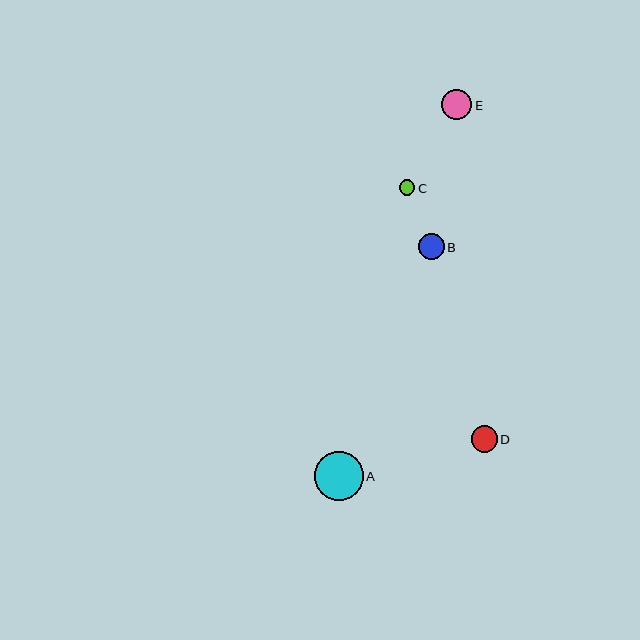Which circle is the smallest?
Circle C is the smallest with a size of approximately 16 pixels.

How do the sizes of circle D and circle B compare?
Circle D and circle B are approximately the same size.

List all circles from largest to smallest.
From largest to smallest: A, E, D, B, C.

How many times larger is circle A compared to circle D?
Circle A is approximately 1.9 times the size of circle D.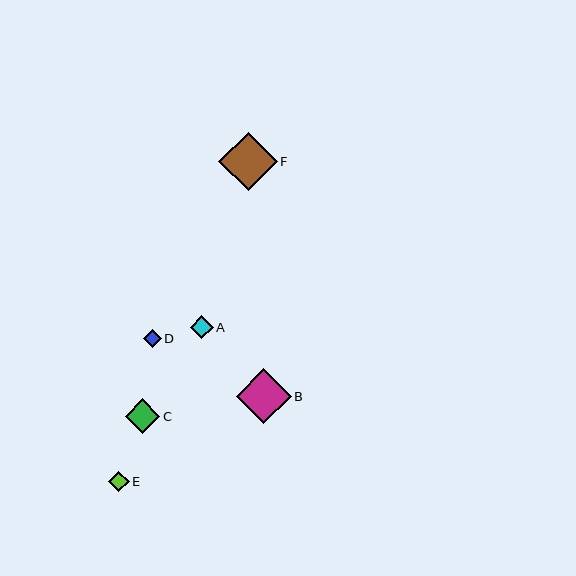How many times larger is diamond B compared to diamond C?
Diamond B is approximately 1.6 times the size of diamond C.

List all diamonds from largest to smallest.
From largest to smallest: F, B, C, A, E, D.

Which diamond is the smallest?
Diamond D is the smallest with a size of approximately 18 pixels.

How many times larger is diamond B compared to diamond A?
Diamond B is approximately 2.4 times the size of diamond A.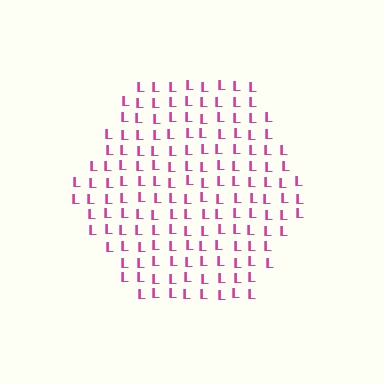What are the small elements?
The small elements are letter L's.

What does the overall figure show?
The overall figure shows a hexagon.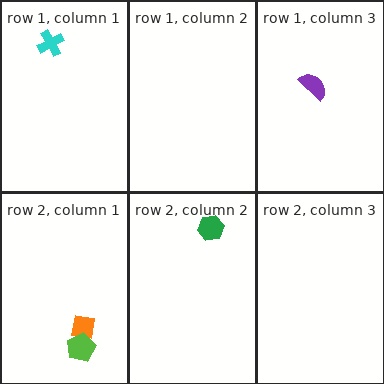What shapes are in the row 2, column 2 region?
The green hexagon.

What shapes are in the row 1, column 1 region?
The cyan cross.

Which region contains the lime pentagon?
The row 2, column 1 region.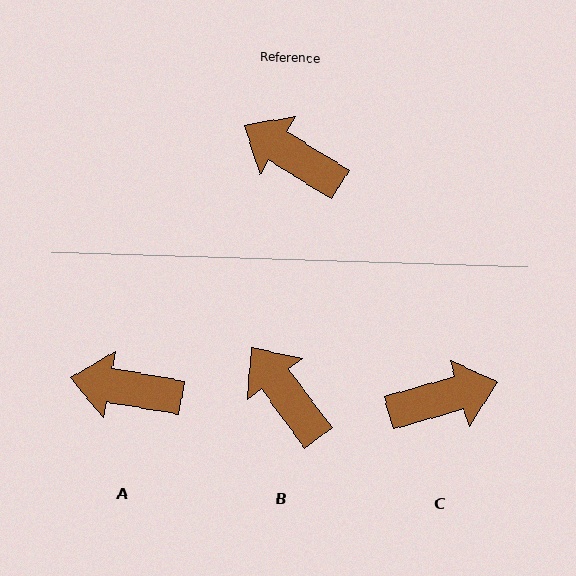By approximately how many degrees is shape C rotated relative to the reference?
Approximately 132 degrees clockwise.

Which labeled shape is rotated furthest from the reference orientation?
C, about 132 degrees away.